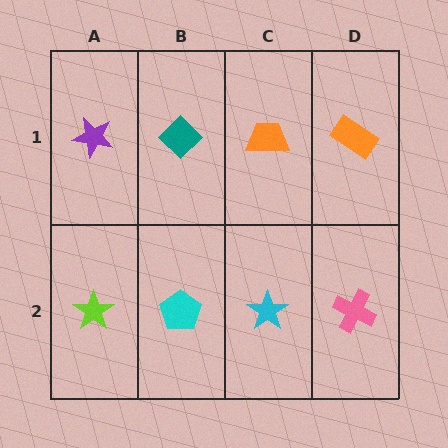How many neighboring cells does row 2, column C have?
3.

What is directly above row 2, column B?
A teal diamond.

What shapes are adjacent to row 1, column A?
A lime star (row 2, column A), a teal diamond (row 1, column B).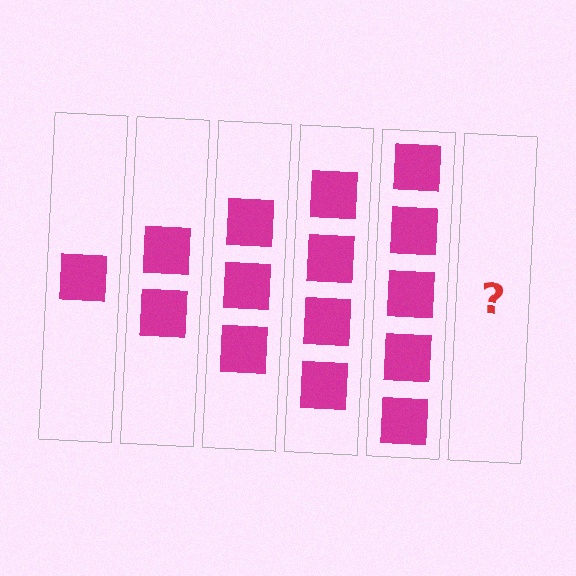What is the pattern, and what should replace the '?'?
The pattern is that each step adds one more square. The '?' should be 6 squares.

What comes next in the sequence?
The next element should be 6 squares.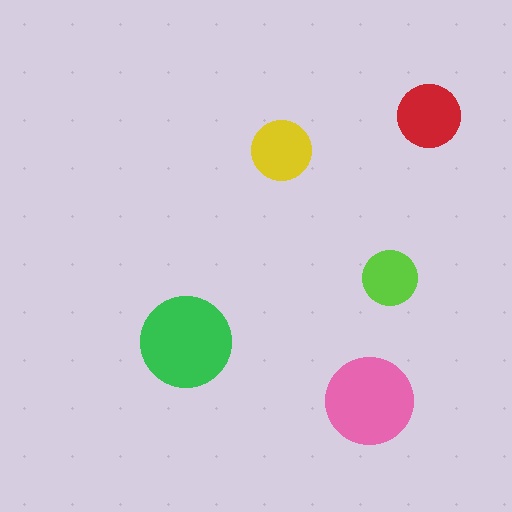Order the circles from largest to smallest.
the green one, the pink one, the red one, the yellow one, the lime one.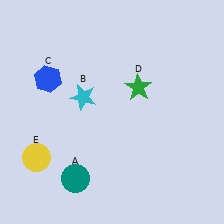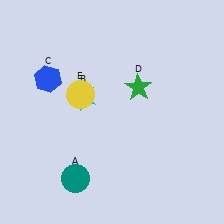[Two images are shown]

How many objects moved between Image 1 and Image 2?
1 object moved between the two images.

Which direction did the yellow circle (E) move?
The yellow circle (E) moved up.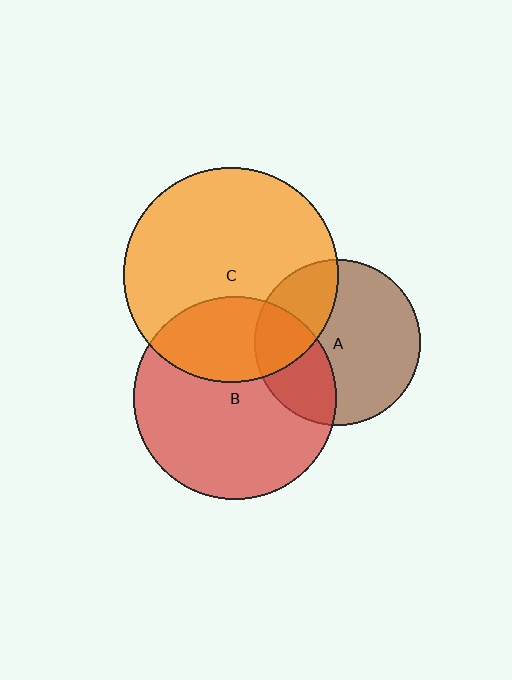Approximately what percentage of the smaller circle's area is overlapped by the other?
Approximately 30%.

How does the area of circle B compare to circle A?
Approximately 1.5 times.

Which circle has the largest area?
Circle C (orange).